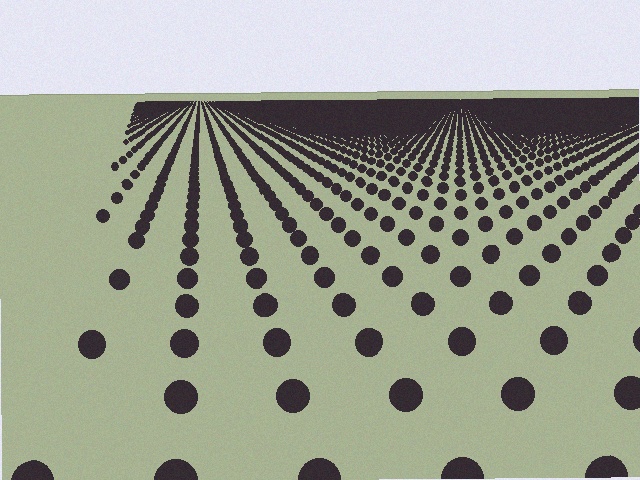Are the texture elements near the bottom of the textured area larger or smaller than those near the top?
Larger. Near the bottom, elements are closer to the viewer and appear at a bigger on-screen size.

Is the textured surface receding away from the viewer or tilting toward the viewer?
The surface is receding away from the viewer. Texture elements get smaller and denser toward the top.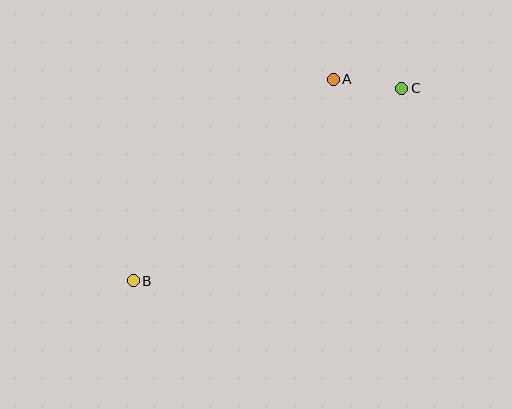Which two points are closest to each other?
Points A and C are closest to each other.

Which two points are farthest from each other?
Points B and C are farthest from each other.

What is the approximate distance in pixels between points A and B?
The distance between A and B is approximately 284 pixels.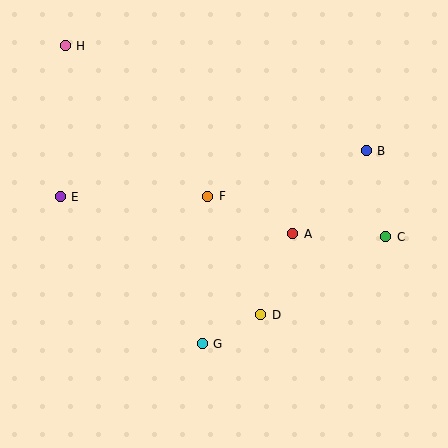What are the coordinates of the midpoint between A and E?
The midpoint between A and E is at (176, 215).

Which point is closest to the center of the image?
Point F at (208, 196) is closest to the center.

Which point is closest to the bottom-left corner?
Point G is closest to the bottom-left corner.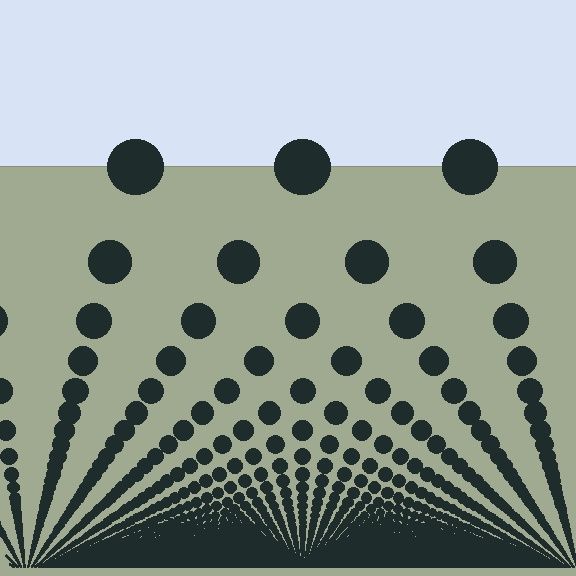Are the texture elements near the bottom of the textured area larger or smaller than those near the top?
Smaller. The gradient is inverted — elements near the bottom are smaller and denser.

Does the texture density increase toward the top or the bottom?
Density increases toward the bottom.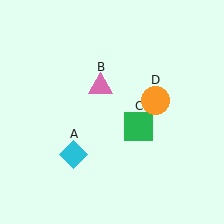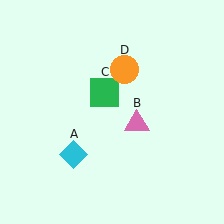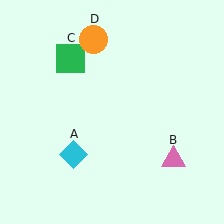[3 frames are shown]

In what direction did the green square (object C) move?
The green square (object C) moved up and to the left.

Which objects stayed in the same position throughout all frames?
Cyan diamond (object A) remained stationary.